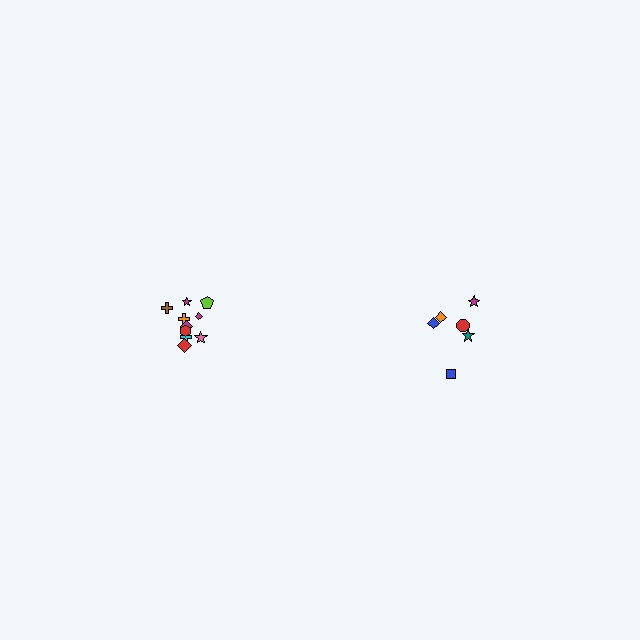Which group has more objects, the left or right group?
The left group.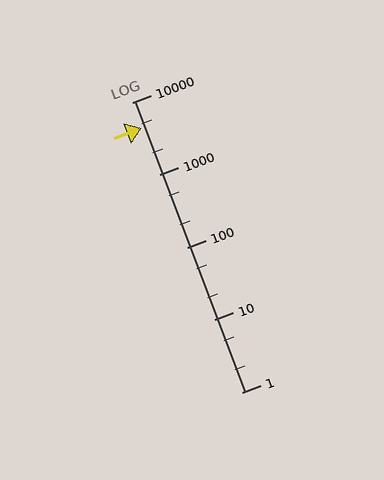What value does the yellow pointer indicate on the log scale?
The pointer indicates approximately 4400.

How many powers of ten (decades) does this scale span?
The scale spans 4 decades, from 1 to 10000.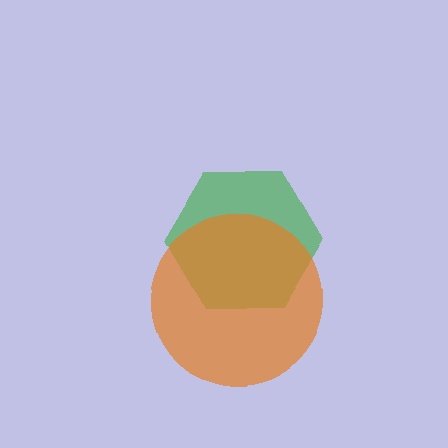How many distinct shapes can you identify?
There are 2 distinct shapes: a green hexagon, an orange circle.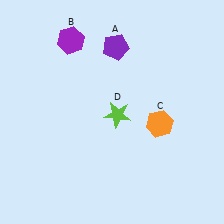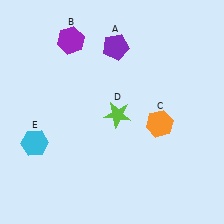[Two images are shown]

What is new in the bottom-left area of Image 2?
A cyan hexagon (E) was added in the bottom-left area of Image 2.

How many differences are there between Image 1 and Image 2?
There is 1 difference between the two images.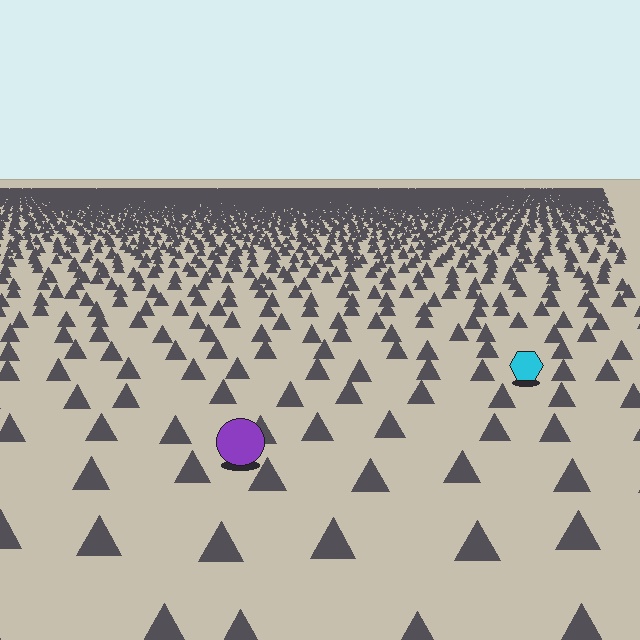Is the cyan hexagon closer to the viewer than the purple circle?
No. The purple circle is closer — you can tell from the texture gradient: the ground texture is coarser near it.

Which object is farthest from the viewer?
The cyan hexagon is farthest from the viewer. It appears smaller and the ground texture around it is denser.